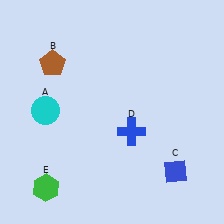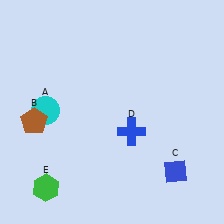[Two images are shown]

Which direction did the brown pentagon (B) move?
The brown pentagon (B) moved down.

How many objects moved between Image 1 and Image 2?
1 object moved between the two images.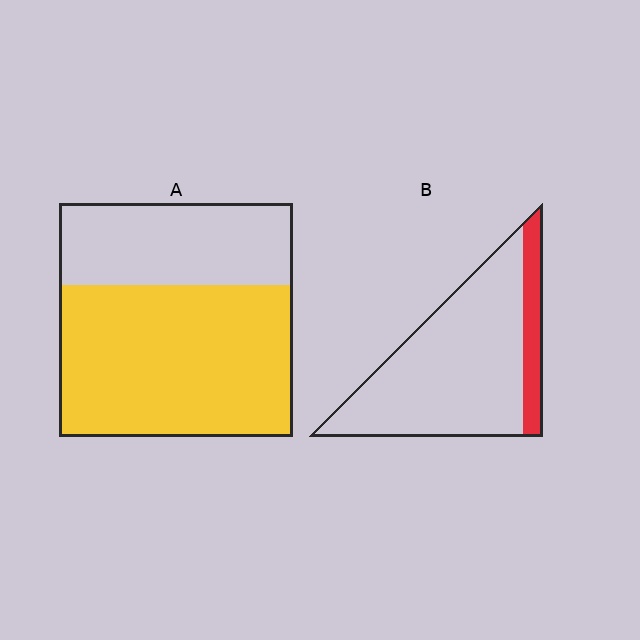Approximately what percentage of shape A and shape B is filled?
A is approximately 65% and B is approximately 15%.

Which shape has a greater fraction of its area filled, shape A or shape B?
Shape A.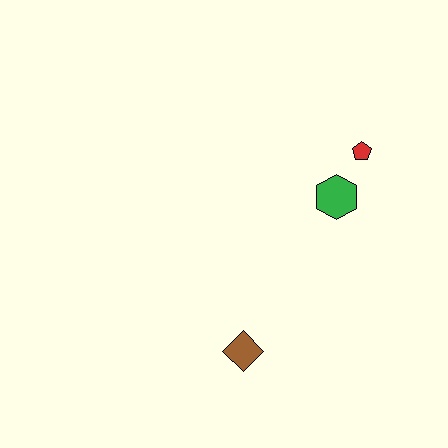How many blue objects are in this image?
There are no blue objects.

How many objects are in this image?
There are 3 objects.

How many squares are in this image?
There are no squares.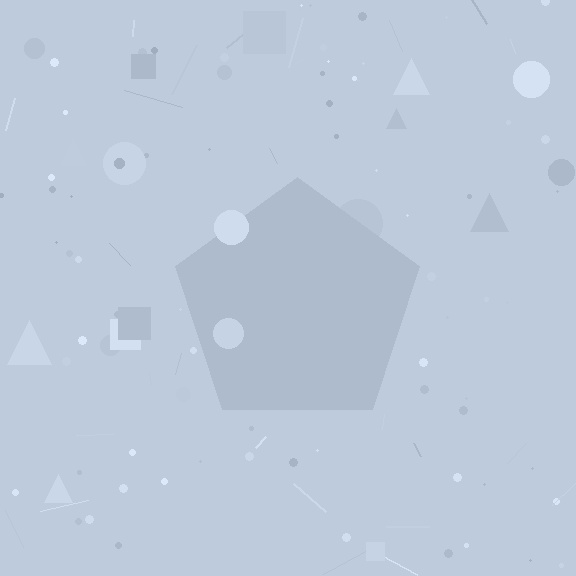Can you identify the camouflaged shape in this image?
The camouflaged shape is a pentagon.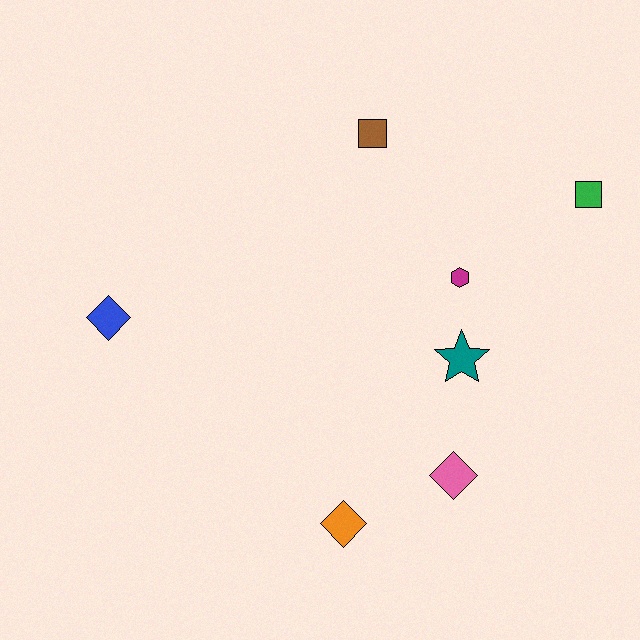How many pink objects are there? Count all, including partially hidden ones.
There is 1 pink object.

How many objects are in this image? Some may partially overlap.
There are 7 objects.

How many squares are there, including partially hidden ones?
There are 2 squares.